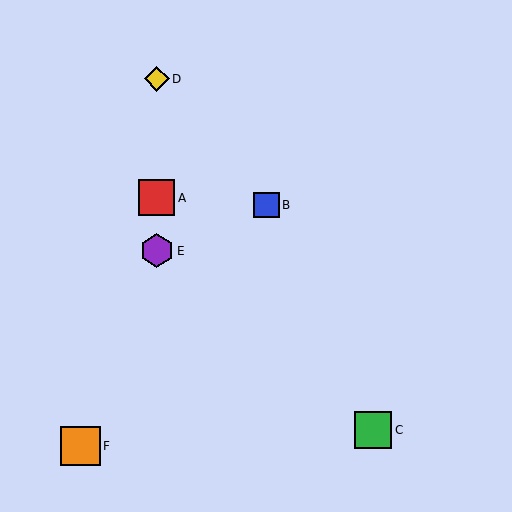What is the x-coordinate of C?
Object C is at x≈373.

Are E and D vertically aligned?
Yes, both are at x≈157.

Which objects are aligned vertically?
Objects A, D, E are aligned vertically.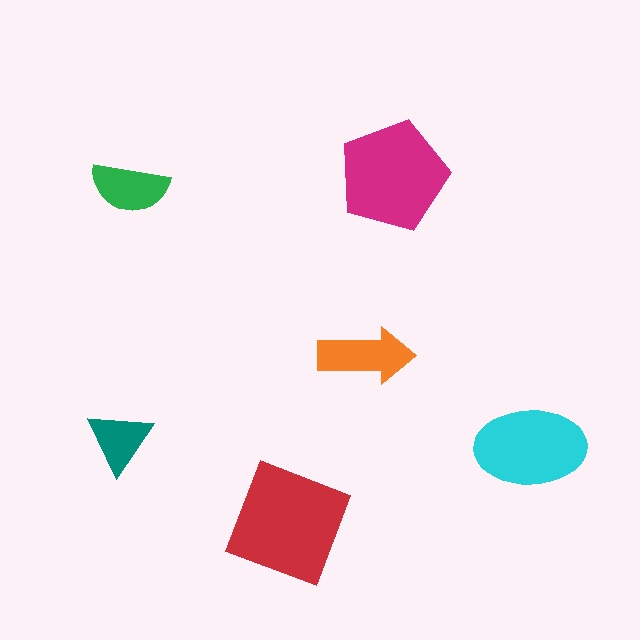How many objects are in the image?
There are 6 objects in the image.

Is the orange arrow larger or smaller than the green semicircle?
Larger.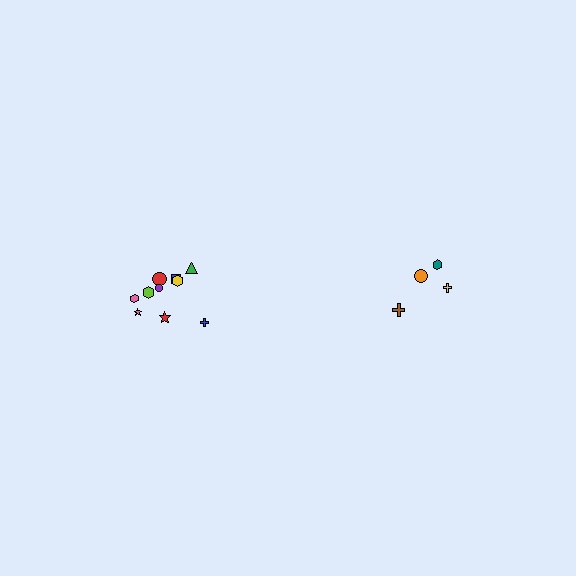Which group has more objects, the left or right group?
The left group.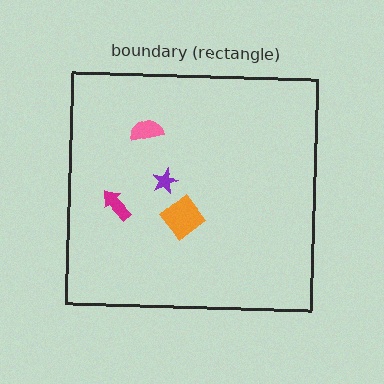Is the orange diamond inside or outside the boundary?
Inside.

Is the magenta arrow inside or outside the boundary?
Inside.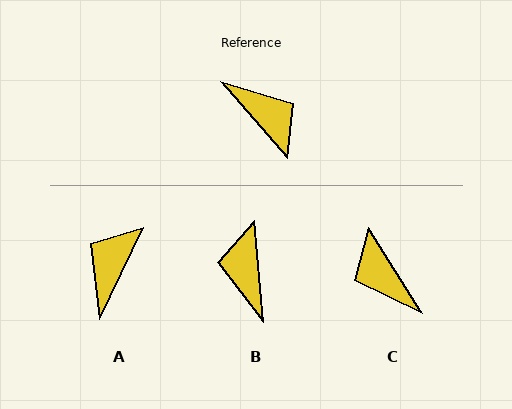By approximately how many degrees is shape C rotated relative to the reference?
Approximately 171 degrees counter-clockwise.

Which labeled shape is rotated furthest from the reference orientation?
C, about 171 degrees away.